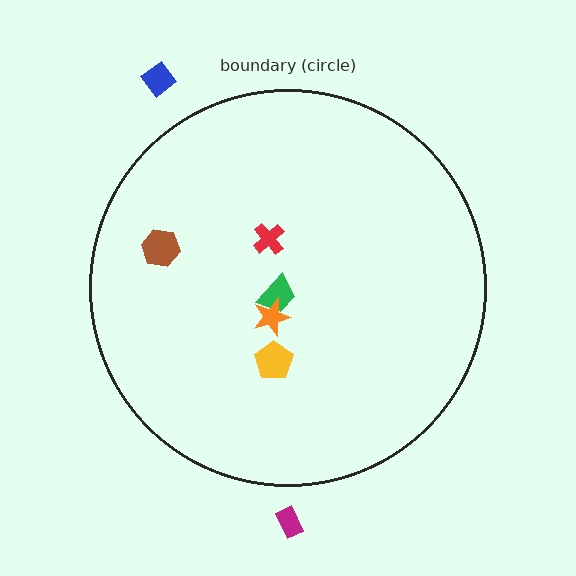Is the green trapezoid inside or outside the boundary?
Inside.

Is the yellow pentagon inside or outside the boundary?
Inside.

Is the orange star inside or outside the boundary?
Inside.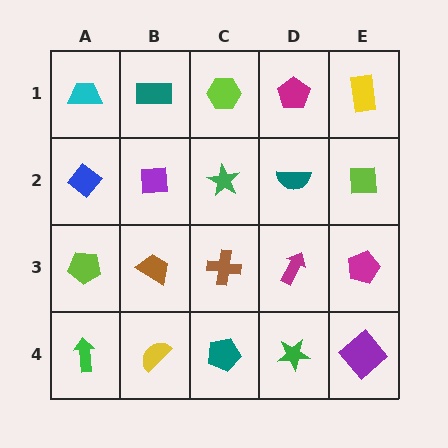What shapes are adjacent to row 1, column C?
A green star (row 2, column C), a teal rectangle (row 1, column B), a magenta pentagon (row 1, column D).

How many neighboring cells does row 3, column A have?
3.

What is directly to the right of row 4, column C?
A green star.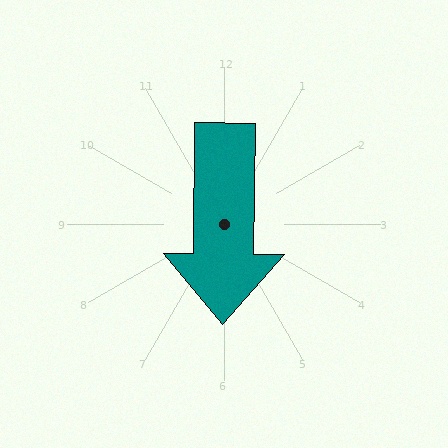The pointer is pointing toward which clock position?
Roughly 6 o'clock.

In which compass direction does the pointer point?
South.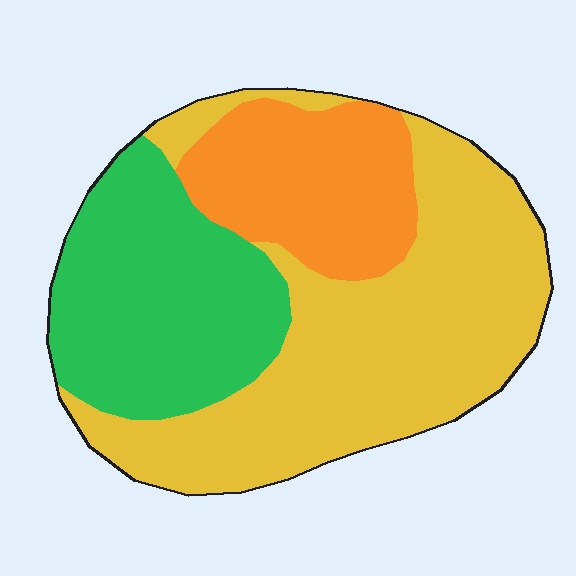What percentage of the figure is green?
Green takes up about one third (1/3) of the figure.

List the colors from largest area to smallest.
From largest to smallest: yellow, green, orange.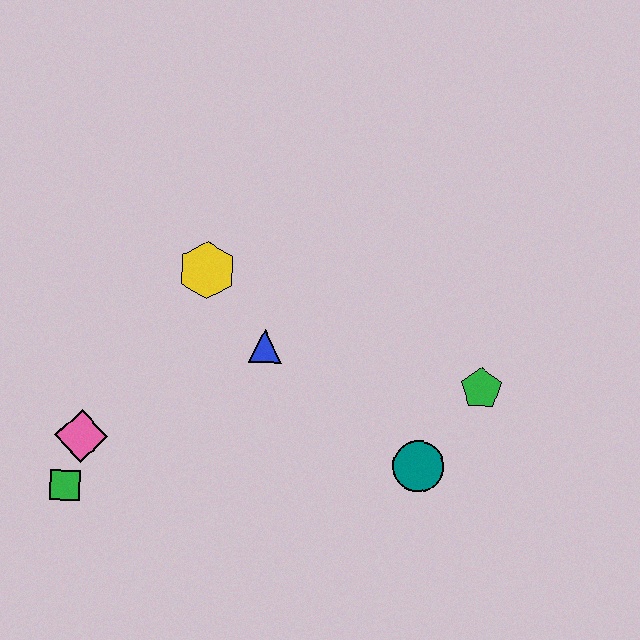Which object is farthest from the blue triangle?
The green square is farthest from the blue triangle.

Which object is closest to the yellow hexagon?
The blue triangle is closest to the yellow hexagon.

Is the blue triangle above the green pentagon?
Yes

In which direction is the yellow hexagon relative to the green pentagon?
The yellow hexagon is to the left of the green pentagon.